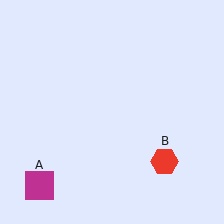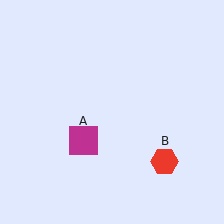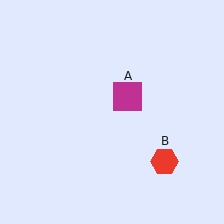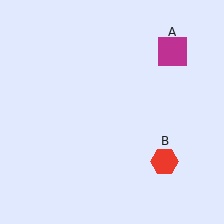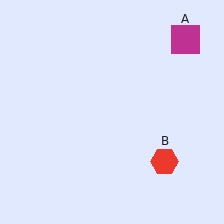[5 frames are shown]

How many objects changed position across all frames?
1 object changed position: magenta square (object A).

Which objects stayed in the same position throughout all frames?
Red hexagon (object B) remained stationary.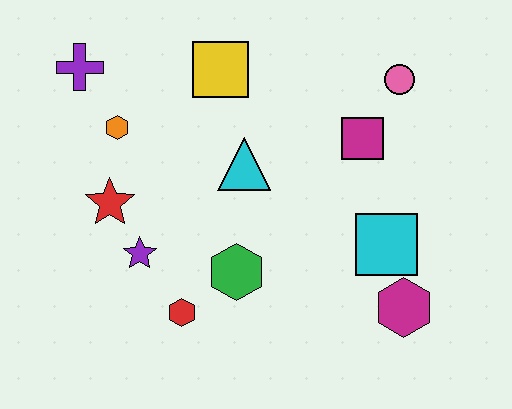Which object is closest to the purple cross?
The orange hexagon is closest to the purple cross.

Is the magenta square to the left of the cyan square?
Yes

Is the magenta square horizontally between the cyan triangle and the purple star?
No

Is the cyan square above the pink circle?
No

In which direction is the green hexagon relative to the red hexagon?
The green hexagon is to the right of the red hexagon.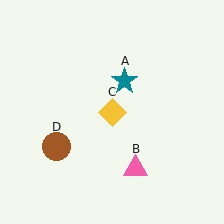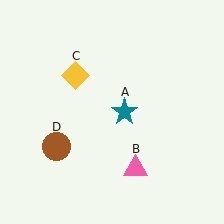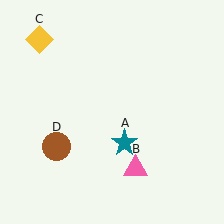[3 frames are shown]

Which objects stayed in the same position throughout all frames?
Pink triangle (object B) and brown circle (object D) remained stationary.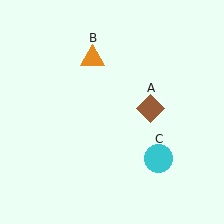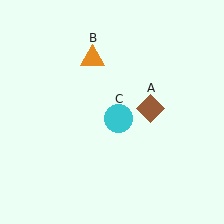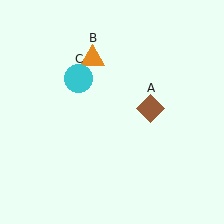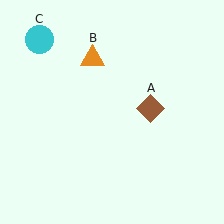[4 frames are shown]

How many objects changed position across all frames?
1 object changed position: cyan circle (object C).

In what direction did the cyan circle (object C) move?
The cyan circle (object C) moved up and to the left.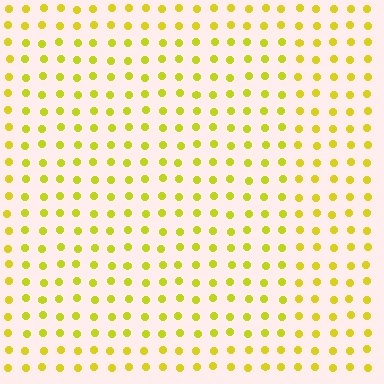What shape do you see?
I see a rectangle.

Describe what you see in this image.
The image is filled with small yellow elements in a uniform arrangement. A rectangle-shaped region is visible where the elements are tinted to a slightly different hue, forming a subtle color boundary.